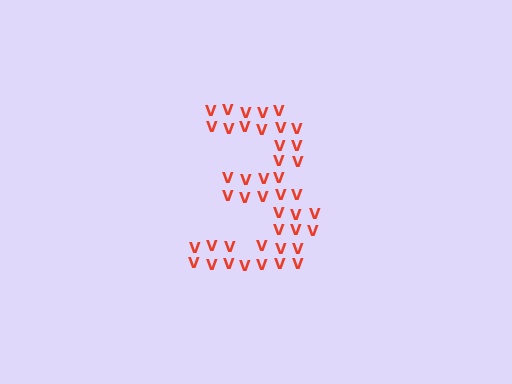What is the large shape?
The large shape is the digit 3.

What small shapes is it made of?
It is made of small letter V's.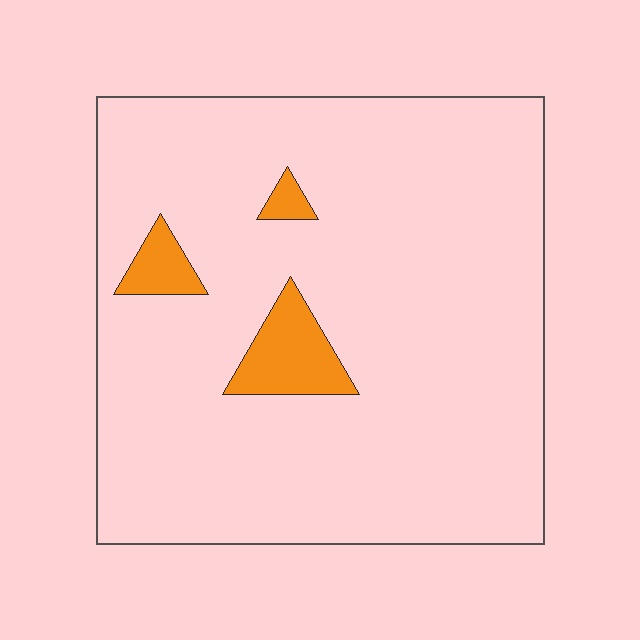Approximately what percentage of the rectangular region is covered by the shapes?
Approximately 5%.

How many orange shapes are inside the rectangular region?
3.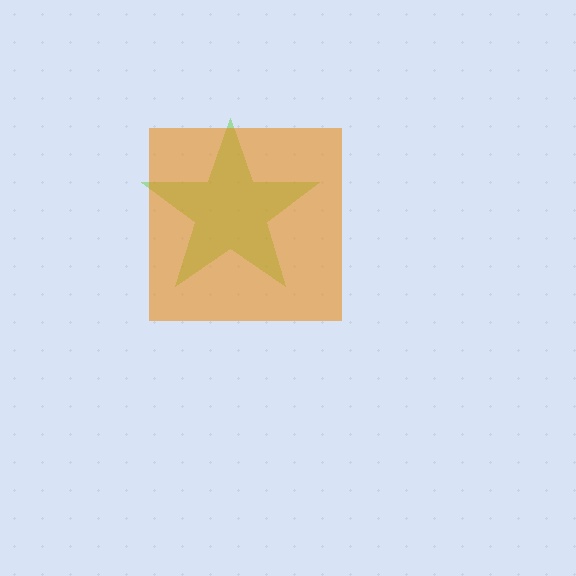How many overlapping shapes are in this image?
There are 2 overlapping shapes in the image.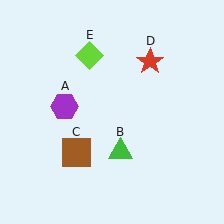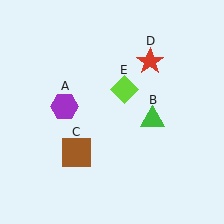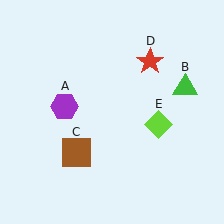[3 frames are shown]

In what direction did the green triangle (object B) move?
The green triangle (object B) moved up and to the right.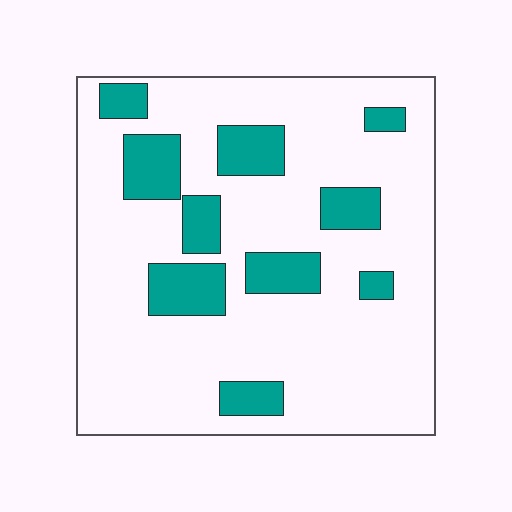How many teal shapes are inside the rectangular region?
10.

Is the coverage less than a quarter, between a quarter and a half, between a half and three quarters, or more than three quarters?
Less than a quarter.